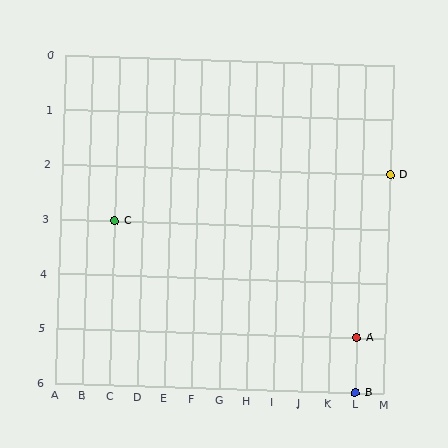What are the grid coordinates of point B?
Point B is at grid coordinates (L, 6).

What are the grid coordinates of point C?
Point C is at grid coordinates (C, 3).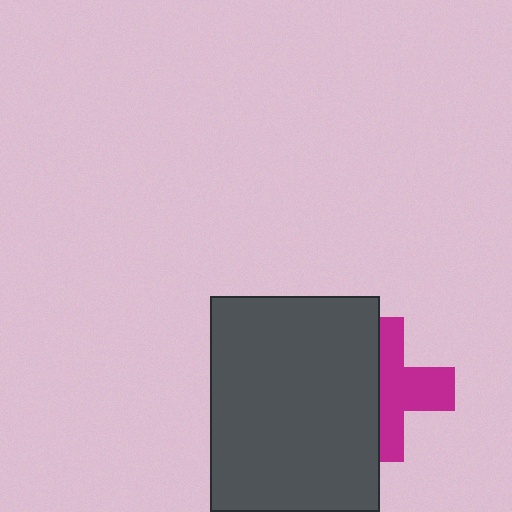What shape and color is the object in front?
The object in front is a dark gray rectangle.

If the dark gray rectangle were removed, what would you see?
You would see the complete magenta cross.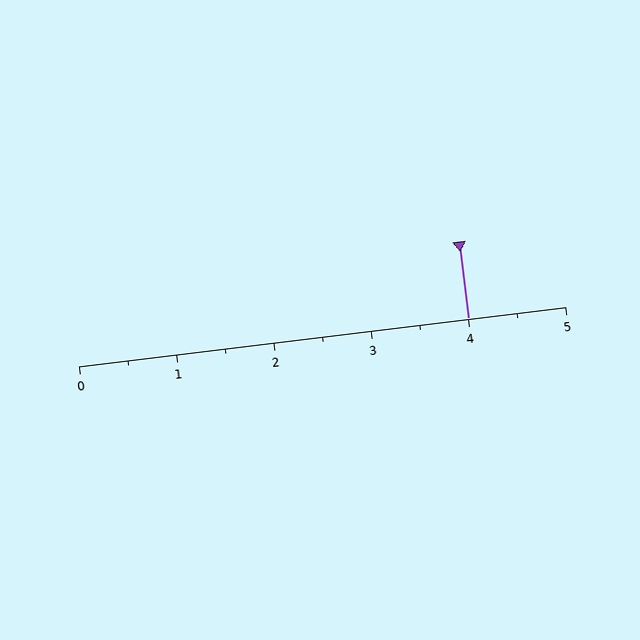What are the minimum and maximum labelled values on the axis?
The axis runs from 0 to 5.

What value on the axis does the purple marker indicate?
The marker indicates approximately 4.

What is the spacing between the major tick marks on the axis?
The major ticks are spaced 1 apart.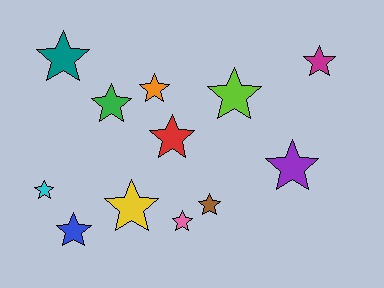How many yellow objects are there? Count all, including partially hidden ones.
There is 1 yellow object.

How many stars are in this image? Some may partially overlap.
There are 12 stars.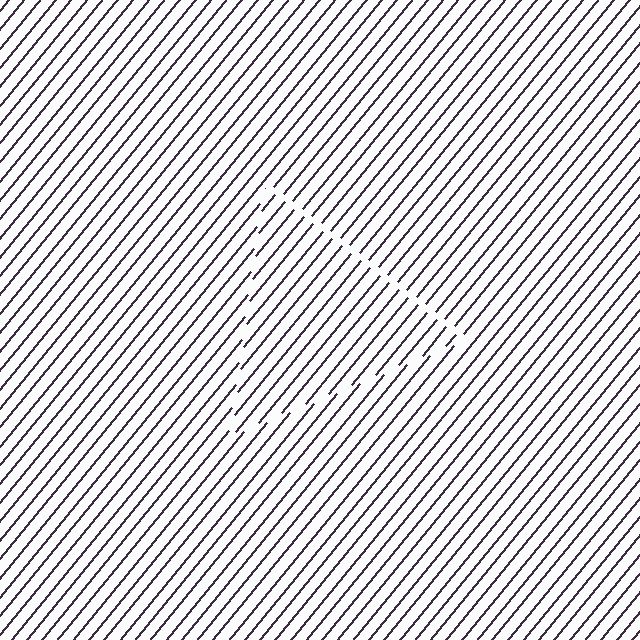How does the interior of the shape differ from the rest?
The interior of the shape contains the same grating, shifted by half a period — the contour is defined by the phase discontinuity where line-ends from the inner and outer gratings abut.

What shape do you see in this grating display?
An illusory triangle. The interior of the shape contains the same grating, shifted by half a period — the contour is defined by the phase discontinuity where line-ends from the inner and outer gratings abut.